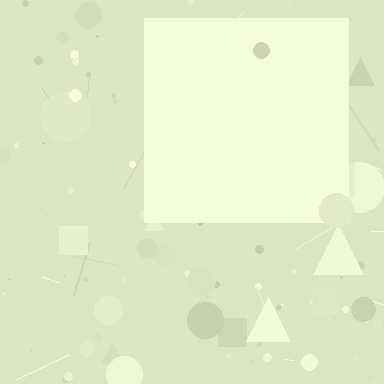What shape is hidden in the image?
A square is hidden in the image.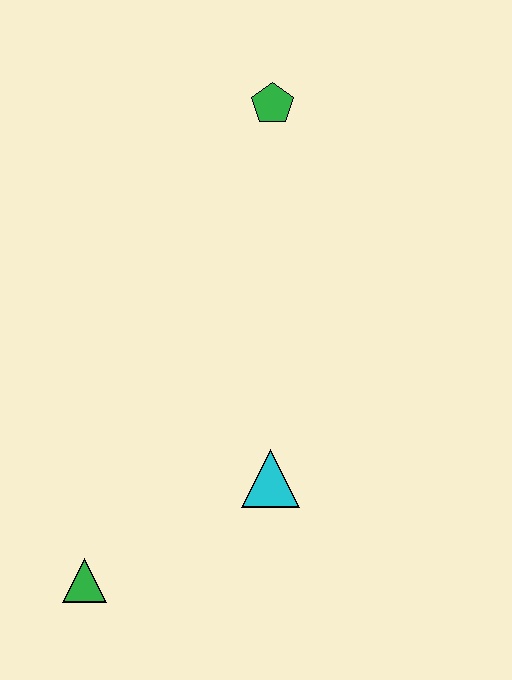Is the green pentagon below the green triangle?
No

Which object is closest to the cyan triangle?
The green triangle is closest to the cyan triangle.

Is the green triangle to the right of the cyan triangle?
No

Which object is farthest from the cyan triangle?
The green pentagon is farthest from the cyan triangle.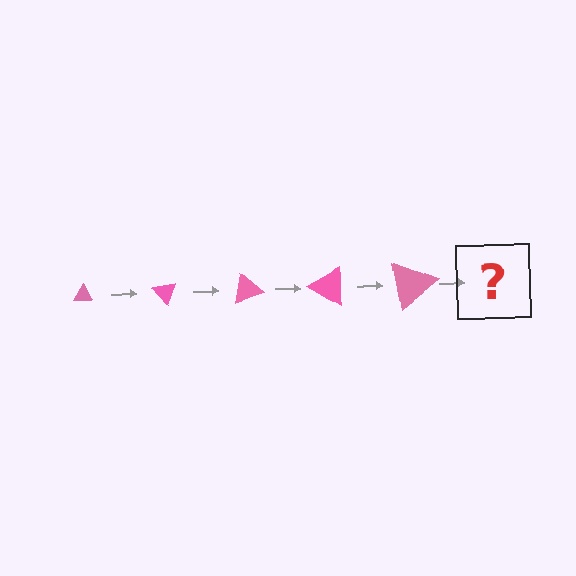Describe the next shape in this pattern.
It should be a triangle, larger than the previous one and rotated 250 degrees from the start.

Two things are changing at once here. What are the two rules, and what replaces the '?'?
The two rules are that the triangle grows larger each step and it rotates 50 degrees each step. The '?' should be a triangle, larger than the previous one and rotated 250 degrees from the start.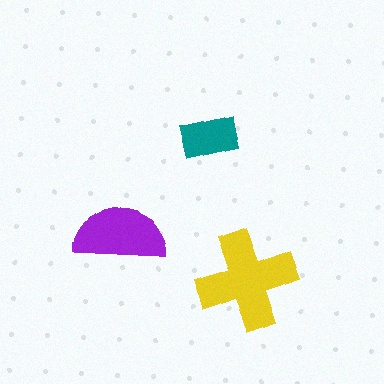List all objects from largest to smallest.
The yellow cross, the purple semicircle, the teal rectangle.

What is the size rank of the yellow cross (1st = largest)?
1st.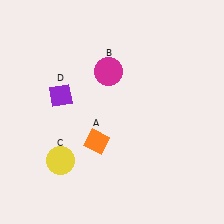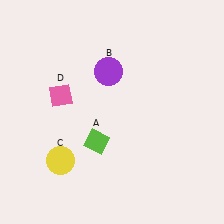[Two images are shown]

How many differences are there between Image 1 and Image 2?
There are 3 differences between the two images.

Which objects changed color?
A changed from orange to lime. B changed from magenta to purple. D changed from purple to pink.